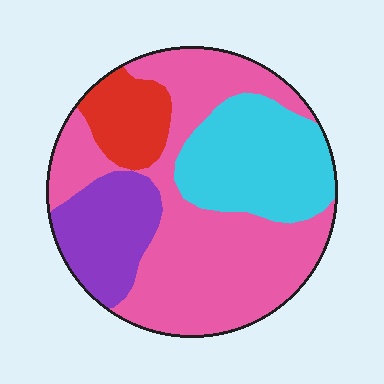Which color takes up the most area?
Pink, at roughly 50%.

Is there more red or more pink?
Pink.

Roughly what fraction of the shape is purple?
Purple covers roughly 15% of the shape.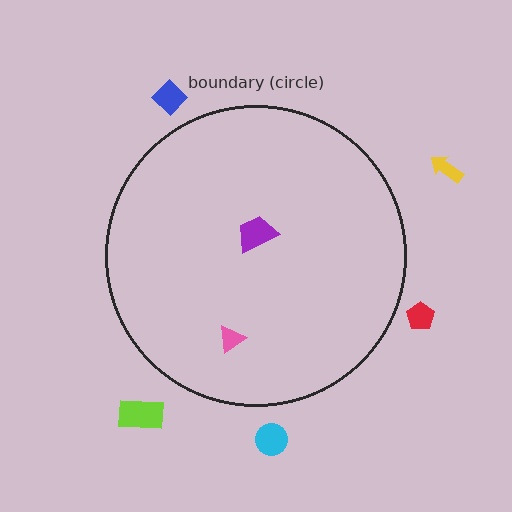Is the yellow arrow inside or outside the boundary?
Outside.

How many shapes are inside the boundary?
2 inside, 5 outside.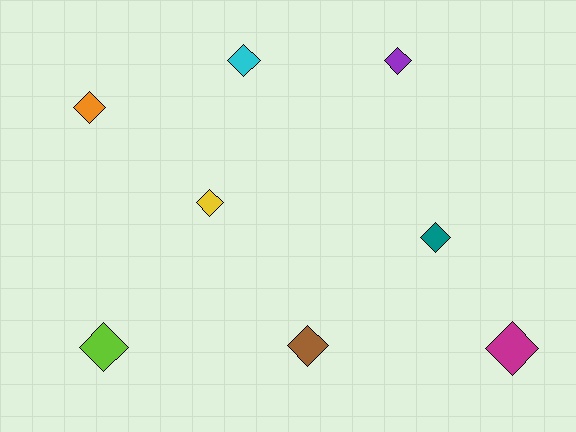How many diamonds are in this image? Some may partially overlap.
There are 8 diamonds.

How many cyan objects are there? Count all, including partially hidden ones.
There is 1 cyan object.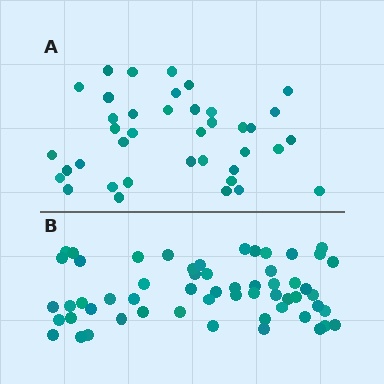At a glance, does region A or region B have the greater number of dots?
Region B (the bottom region) has more dots.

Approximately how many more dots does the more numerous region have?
Region B has approximately 20 more dots than region A.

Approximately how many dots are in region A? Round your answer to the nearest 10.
About 40 dots. (The exact count is 39, which rounds to 40.)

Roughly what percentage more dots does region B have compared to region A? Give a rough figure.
About 45% more.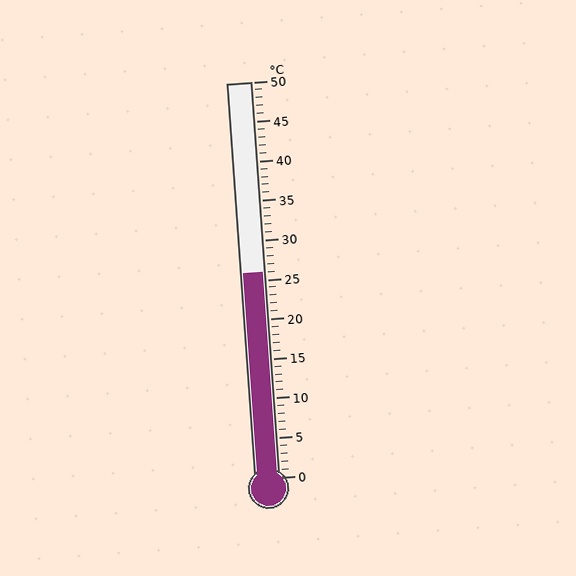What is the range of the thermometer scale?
The thermometer scale ranges from 0°C to 50°C.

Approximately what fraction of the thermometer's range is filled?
The thermometer is filled to approximately 50% of its range.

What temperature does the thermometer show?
The thermometer shows approximately 26°C.